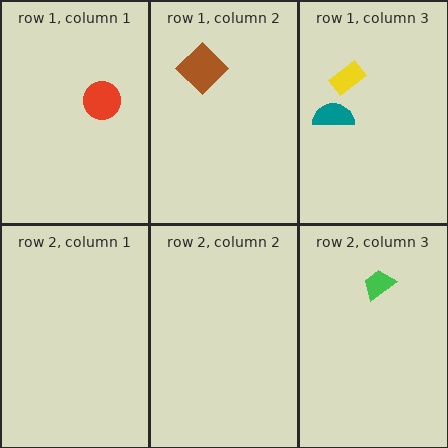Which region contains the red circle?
The row 1, column 1 region.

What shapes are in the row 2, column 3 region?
The green trapezoid.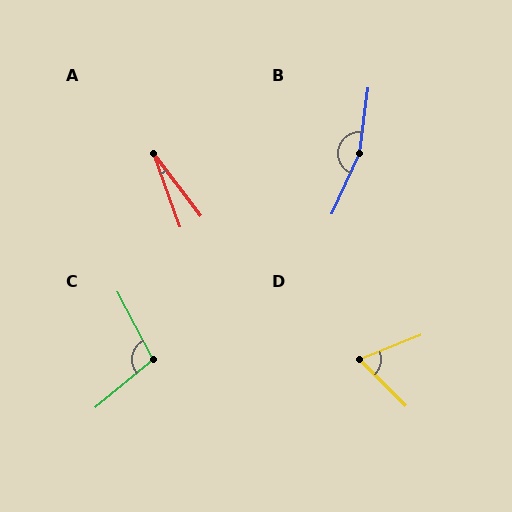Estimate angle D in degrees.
Approximately 67 degrees.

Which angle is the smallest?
A, at approximately 17 degrees.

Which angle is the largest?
B, at approximately 163 degrees.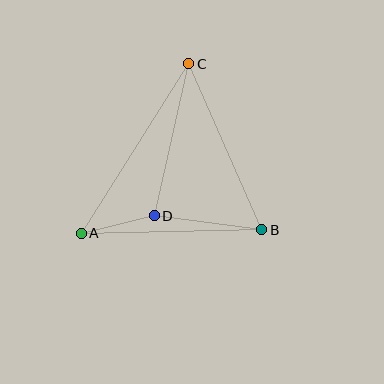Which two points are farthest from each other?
Points A and C are farthest from each other.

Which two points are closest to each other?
Points A and D are closest to each other.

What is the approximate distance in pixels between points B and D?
The distance between B and D is approximately 108 pixels.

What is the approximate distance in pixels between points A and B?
The distance between A and B is approximately 180 pixels.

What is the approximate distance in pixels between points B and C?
The distance between B and C is approximately 181 pixels.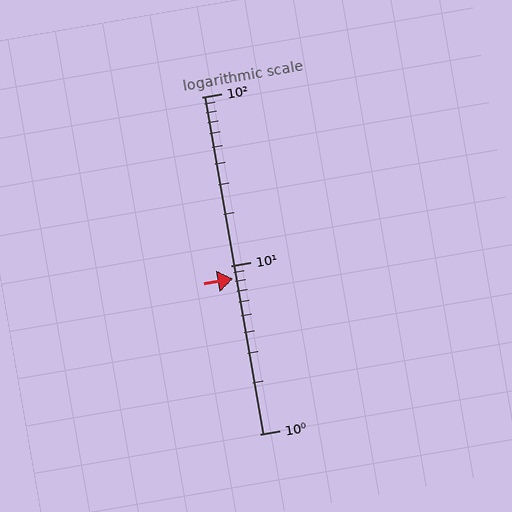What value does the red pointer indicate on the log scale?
The pointer indicates approximately 8.3.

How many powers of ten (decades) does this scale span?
The scale spans 2 decades, from 1 to 100.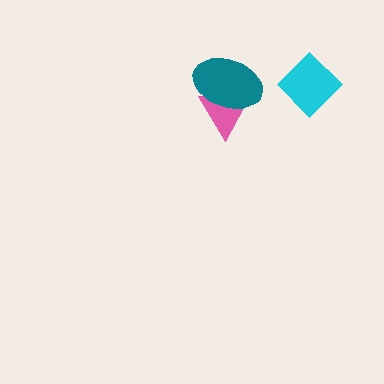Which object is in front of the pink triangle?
The teal ellipse is in front of the pink triangle.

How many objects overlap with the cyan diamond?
0 objects overlap with the cyan diamond.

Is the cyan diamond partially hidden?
No, no other shape covers it.